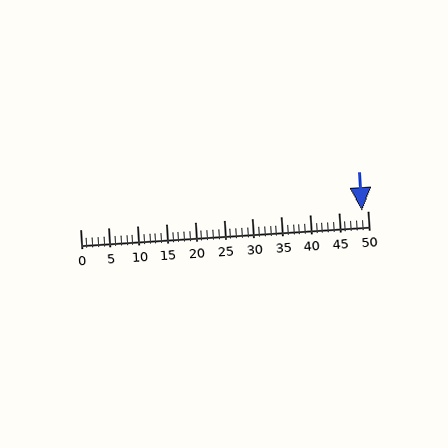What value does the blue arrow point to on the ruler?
The blue arrow points to approximately 49.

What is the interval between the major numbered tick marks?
The major tick marks are spaced 5 units apart.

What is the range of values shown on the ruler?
The ruler shows values from 0 to 50.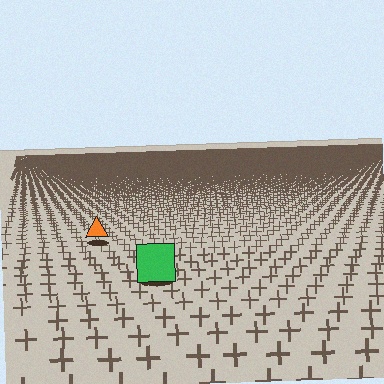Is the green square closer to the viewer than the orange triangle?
Yes. The green square is closer — you can tell from the texture gradient: the ground texture is coarser near it.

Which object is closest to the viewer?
The green square is closest. The texture marks near it are larger and more spread out.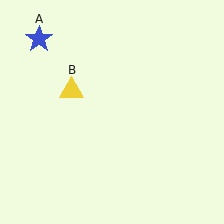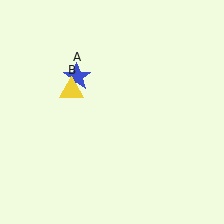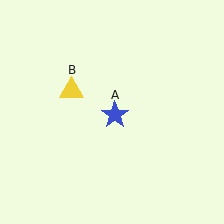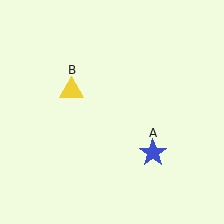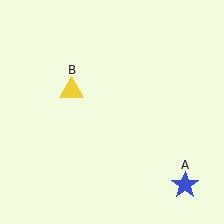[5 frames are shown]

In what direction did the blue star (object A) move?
The blue star (object A) moved down and to the right.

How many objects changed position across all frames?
1 object changed position: blue star (object A).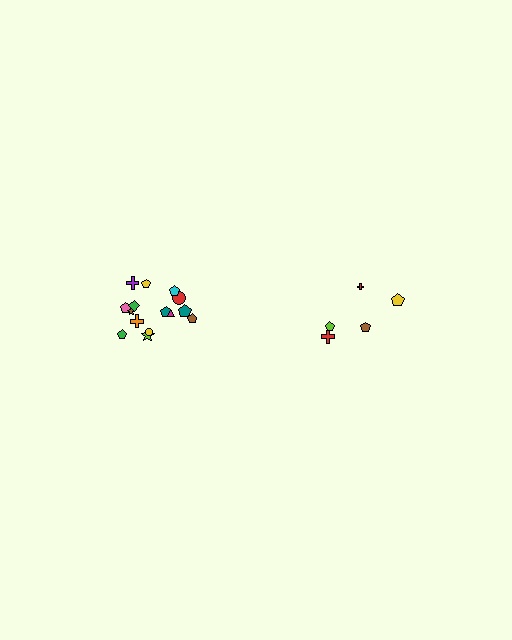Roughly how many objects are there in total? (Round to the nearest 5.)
Roughly 20 objects in total.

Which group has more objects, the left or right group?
The left group.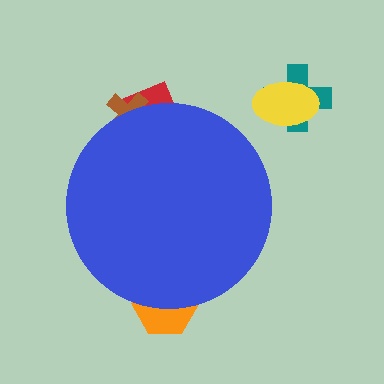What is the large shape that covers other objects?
A blue circle.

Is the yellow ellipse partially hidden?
No, the yellow ellipse is fully visible.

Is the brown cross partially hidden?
Yes, the brown cross is partially hidden behind the blue circle.